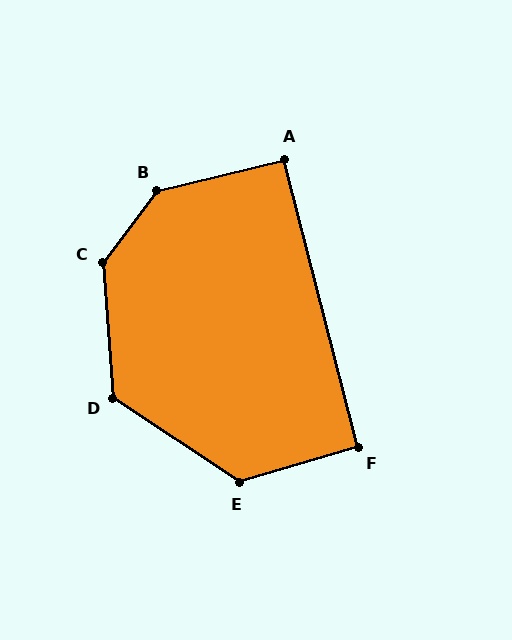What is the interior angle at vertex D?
Approximately 128 degrees (obtuse).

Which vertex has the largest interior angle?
B, at approximately 140 degrees.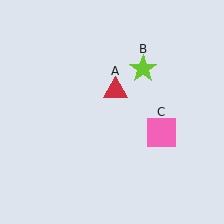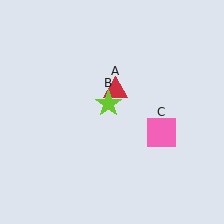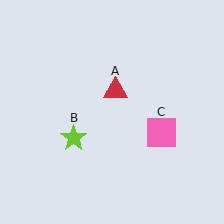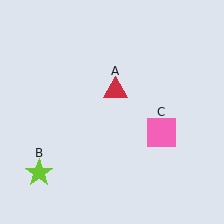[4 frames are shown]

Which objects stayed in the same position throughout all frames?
Red triangle (object A) and pink square (object C) remained stationary.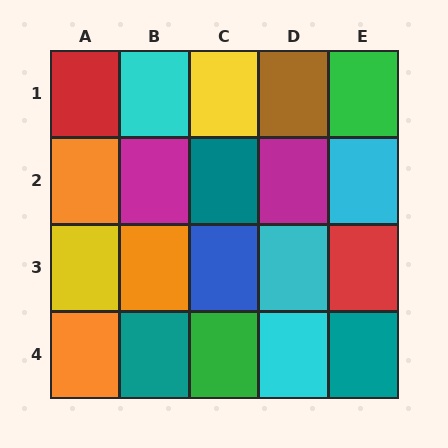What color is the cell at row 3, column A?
Yellow.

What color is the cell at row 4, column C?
Green.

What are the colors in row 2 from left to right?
Orange, magenta, teal, magenta, cyan.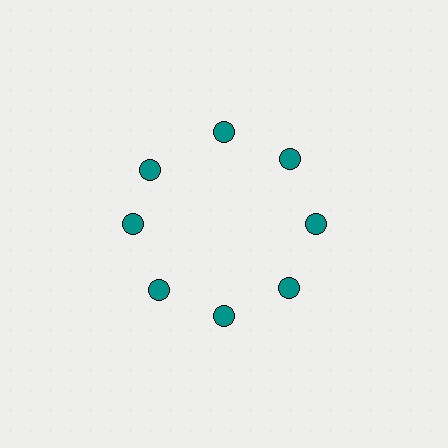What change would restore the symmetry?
The symmetry would be restored by rotating it back into even spacing with its neighbors so that all 8 circles sit at equal angles and equal distance from the center.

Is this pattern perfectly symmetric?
No. The 8 teal circles are arranged in a ring, but one element near the 10 o'clock position is rotated out of alignment along the ring, breaking the 8-fold rotational symmetry.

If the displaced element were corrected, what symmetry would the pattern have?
It would have 8-fold rotational symmetry — the pattern would map onto itself every 45 degrees.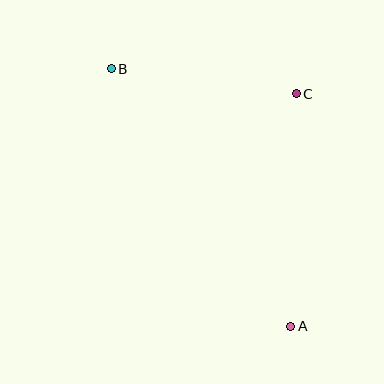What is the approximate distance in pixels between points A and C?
The distance between A and C is approximately 233 pixels.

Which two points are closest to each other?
Points B and C are closest to each other.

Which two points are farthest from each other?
Points A and B are farthest from each other.